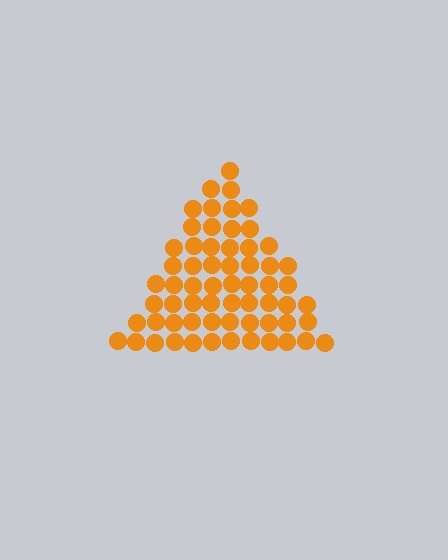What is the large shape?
The large shape is a triangle.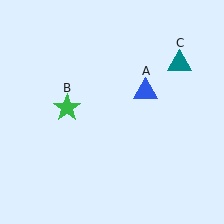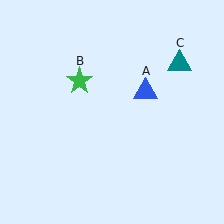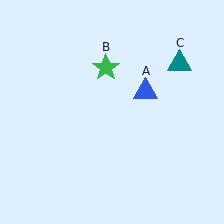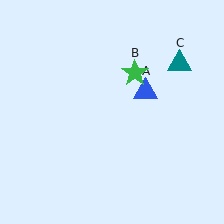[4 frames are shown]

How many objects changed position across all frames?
1 object changed position: green star (object B).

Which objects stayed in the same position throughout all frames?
Blue triangle (object A) and teal triangle (object C) remained stationary.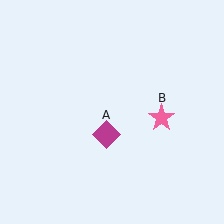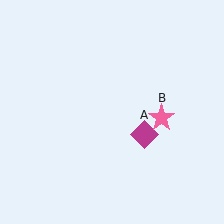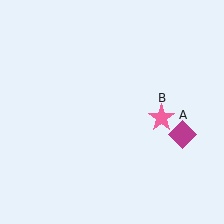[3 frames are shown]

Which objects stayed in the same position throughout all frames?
Pink star (object B) remained stationary.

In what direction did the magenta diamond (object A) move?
The magenta diamond (object A) moved right.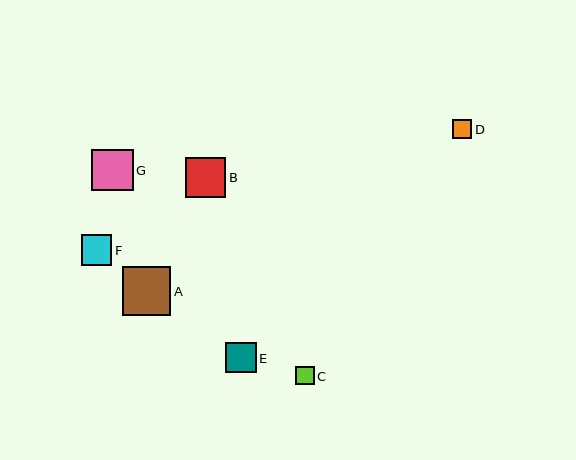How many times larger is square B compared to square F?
Square B is approximately 1.3 times the size of square F.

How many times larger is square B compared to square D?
Square B is approximately 2.1 times the size of square D.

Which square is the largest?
Square A is the largest with a size of approximately 48 pixels.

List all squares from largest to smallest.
From largest to smallest: A, G, B, F, E, D, C.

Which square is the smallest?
Square C is the smallest with a size of approximately 19 pixels.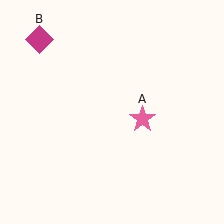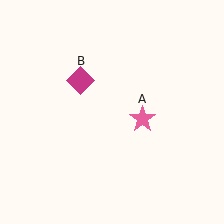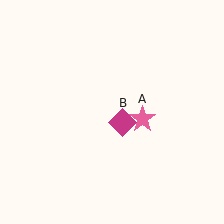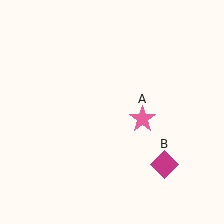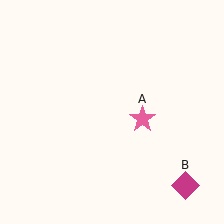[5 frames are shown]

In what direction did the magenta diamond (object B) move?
The magenta diamond (object B) moved down and to the right.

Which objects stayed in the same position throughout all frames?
Pink star (object A) remained stationary.